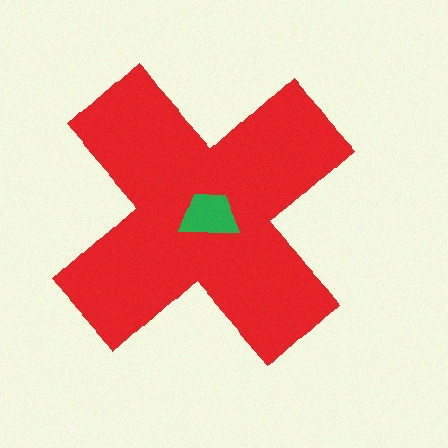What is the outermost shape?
The red cross.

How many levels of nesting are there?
2.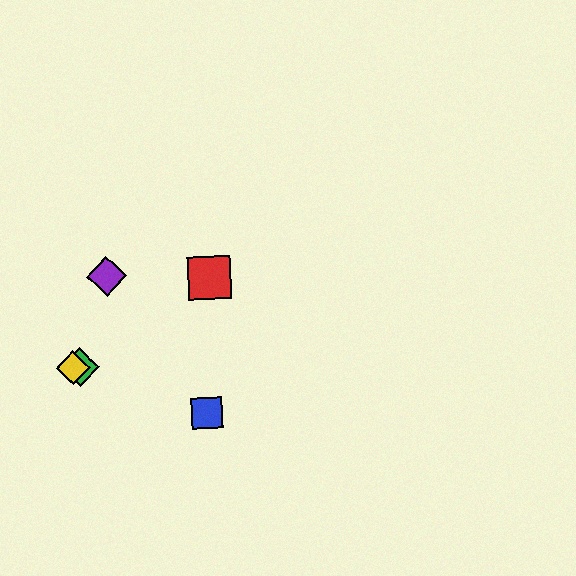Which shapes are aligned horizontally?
The green diamond, the yellow diamond are aligned horizontally.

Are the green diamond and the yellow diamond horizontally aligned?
Yes, both are at y≈367.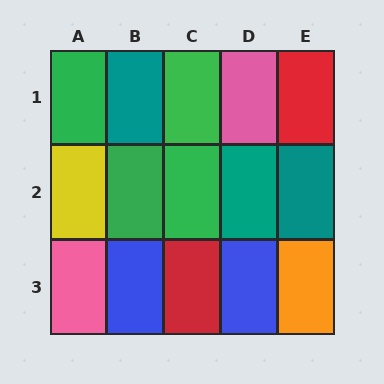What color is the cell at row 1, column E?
Red.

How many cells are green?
4 cells are green.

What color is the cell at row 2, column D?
Teal.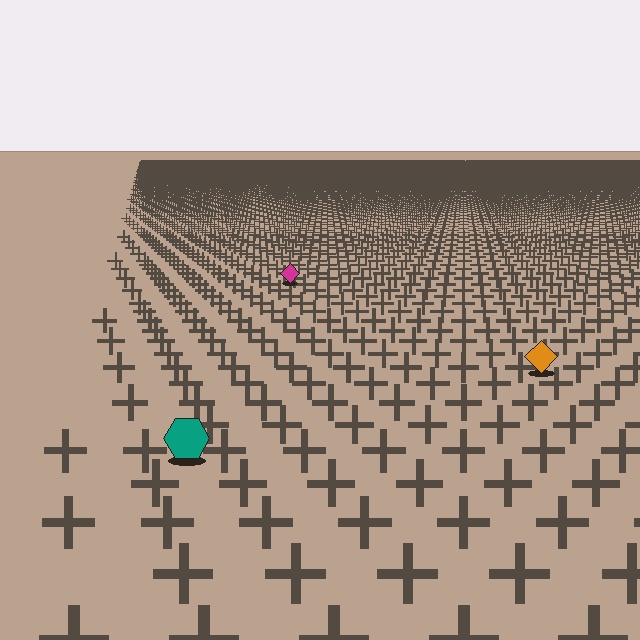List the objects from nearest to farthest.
From nearest to farthest: the teal hexagon, the orange diamond, the magenta diamond.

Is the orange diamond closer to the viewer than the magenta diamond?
Yes. The orange diamond is closer — you can tell from the texture gradient: the ground texture is coarser near it.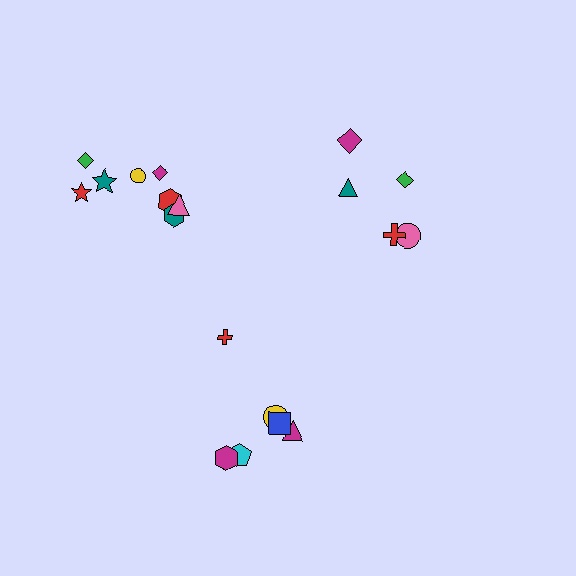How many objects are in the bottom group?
There are 6 objects.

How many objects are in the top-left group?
There are 8 objects.